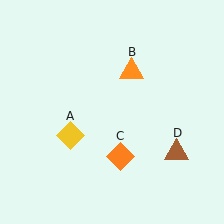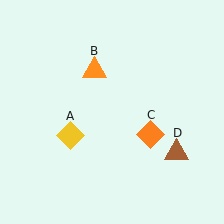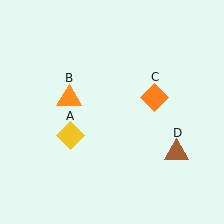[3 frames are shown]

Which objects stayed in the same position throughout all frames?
Yellow diamond (object A) and brown triangle (object D) remained stationary.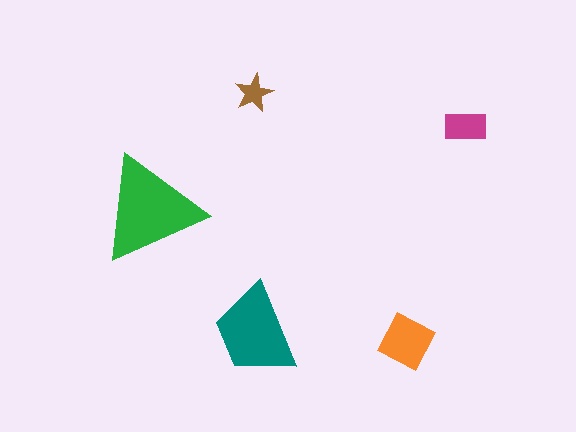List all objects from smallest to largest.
The brown star, the magenta rectangle, the orange diamond, the teal trapezoid, the green triangle.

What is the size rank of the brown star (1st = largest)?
5th.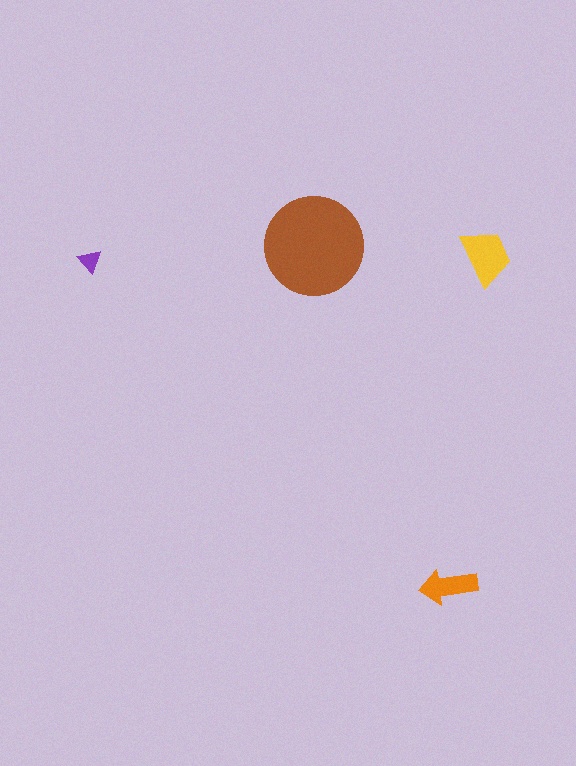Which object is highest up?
The brown circle is topmost.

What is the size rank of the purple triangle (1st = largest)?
4th.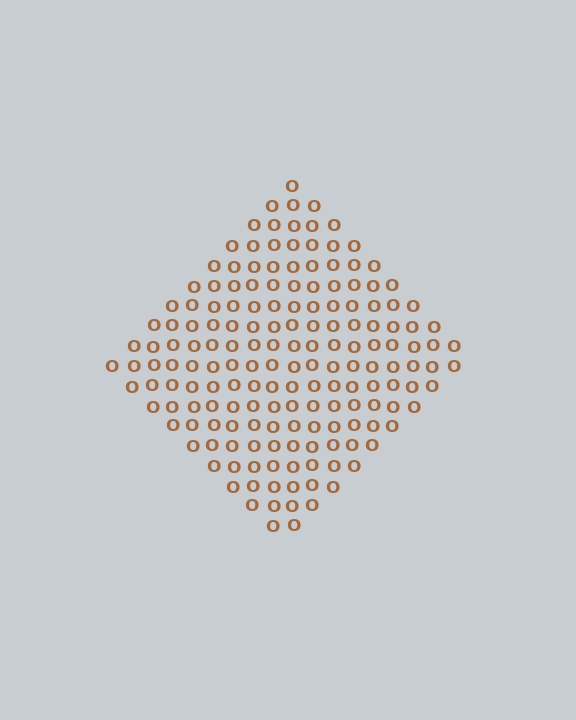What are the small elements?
The small elements are letter O's.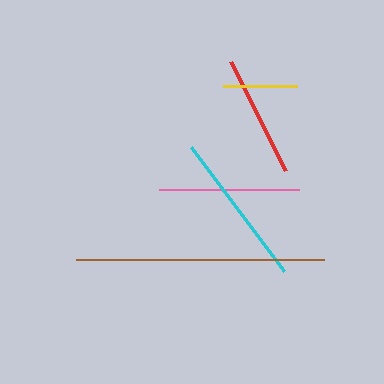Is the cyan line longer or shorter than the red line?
The cyan line is longer than the red line.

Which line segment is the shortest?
The yellow line is the shortest at approximately 73 pixels.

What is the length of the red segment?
The red segment is approximately 122 pixels long.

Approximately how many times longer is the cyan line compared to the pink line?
The cyan line is approximately 1.1 times the length of the pink line.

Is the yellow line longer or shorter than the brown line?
The brown line is longer than the yellow line.